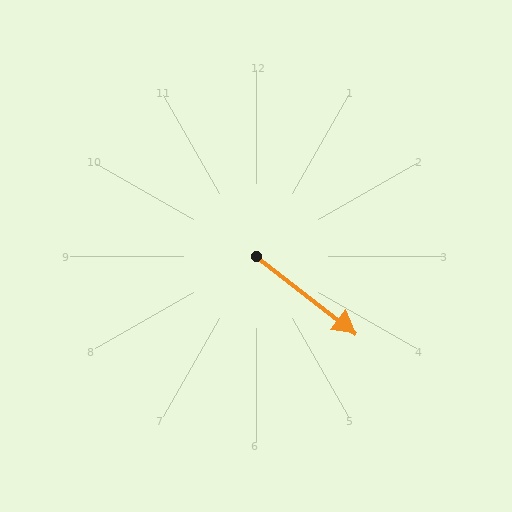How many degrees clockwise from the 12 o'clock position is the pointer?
Approximately 128 degrees.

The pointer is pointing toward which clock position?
Roughly 4 o'clock.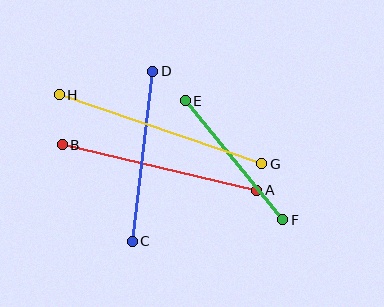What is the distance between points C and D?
The distance is approximately 171 pixels.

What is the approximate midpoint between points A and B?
The midpoint is at approximately (160, 167) pixels.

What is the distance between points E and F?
The distance is approximately 154 pixels.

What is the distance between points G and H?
The distance is approximately 214 pixels.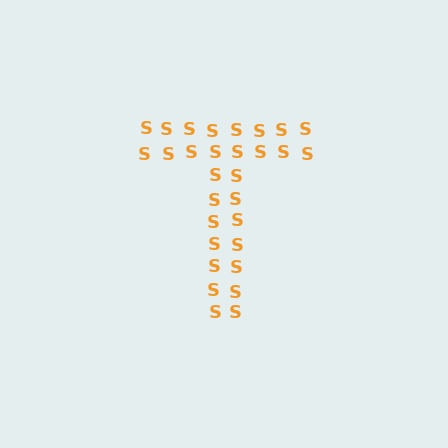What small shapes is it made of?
It is made of small letter S's.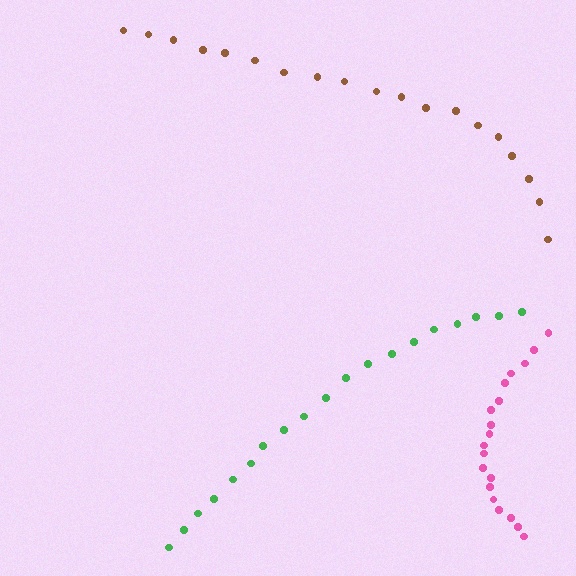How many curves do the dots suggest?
There are 3 distinct paths.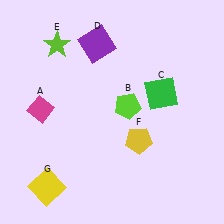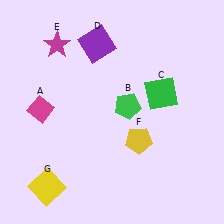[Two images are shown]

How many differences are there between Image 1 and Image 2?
There are 2 differences between the two images.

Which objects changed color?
B changed from lime to green. E changed from lime to magenta.